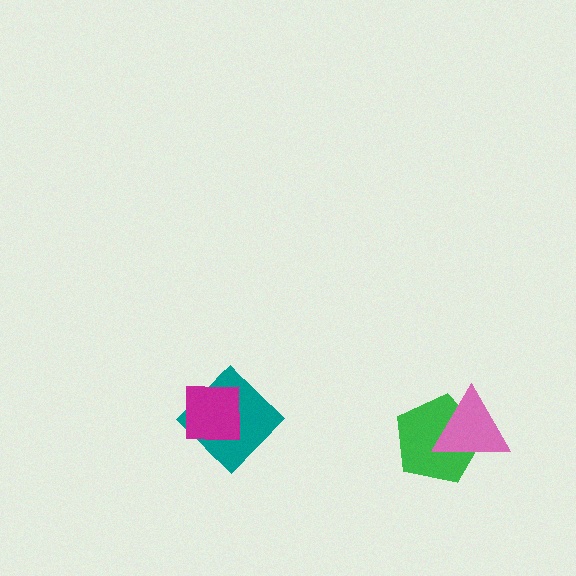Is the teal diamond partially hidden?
Yes, it is partially covered by another shape.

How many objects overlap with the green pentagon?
1 object overlaps with the green pentagon.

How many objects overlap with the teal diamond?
1 object overlaps with the teal diamond.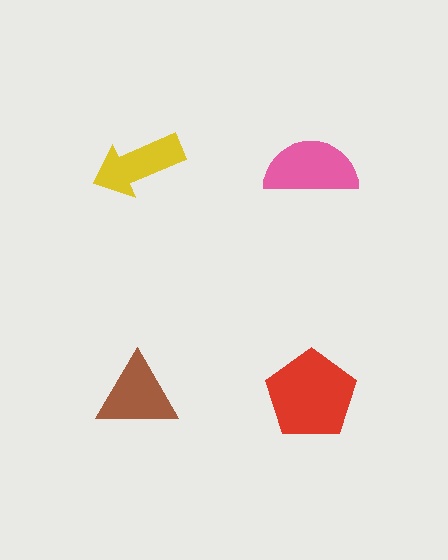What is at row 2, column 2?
A red pentagon.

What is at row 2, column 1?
A brown triangle.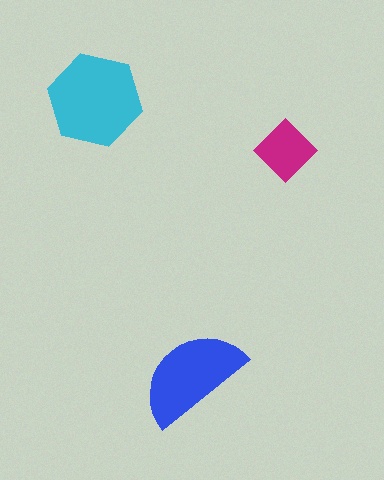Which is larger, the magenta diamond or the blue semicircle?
The blue semicircle.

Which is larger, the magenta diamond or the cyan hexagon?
The cyan hexagon.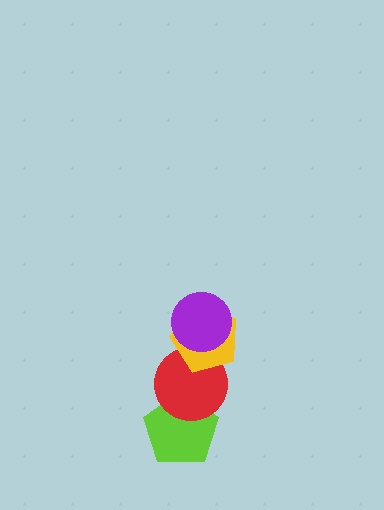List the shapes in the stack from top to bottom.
From top to bottom: the purple circle, the yellow pentagon, the red circle, the lime pentagon.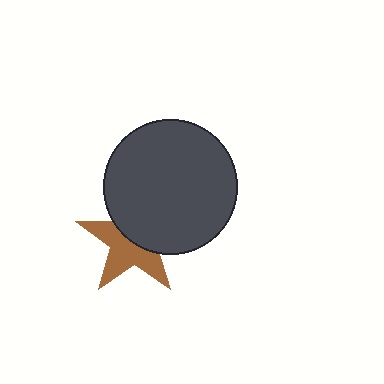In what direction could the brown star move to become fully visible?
The brown star could move toward the lower-left. That would shift it out from behind the dark gray circle entirely.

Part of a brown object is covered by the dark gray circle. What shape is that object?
It is a star.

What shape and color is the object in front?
The object in front is a dark gray circle.